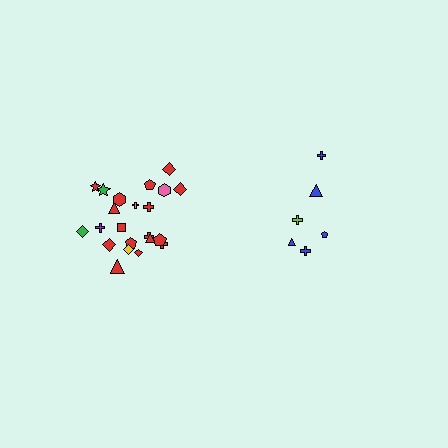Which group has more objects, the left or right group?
The left group.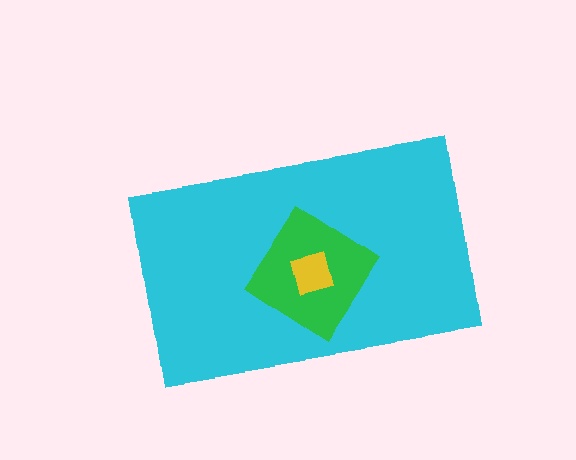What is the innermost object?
The yellow square.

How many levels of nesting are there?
3.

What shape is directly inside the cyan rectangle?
The green diamond.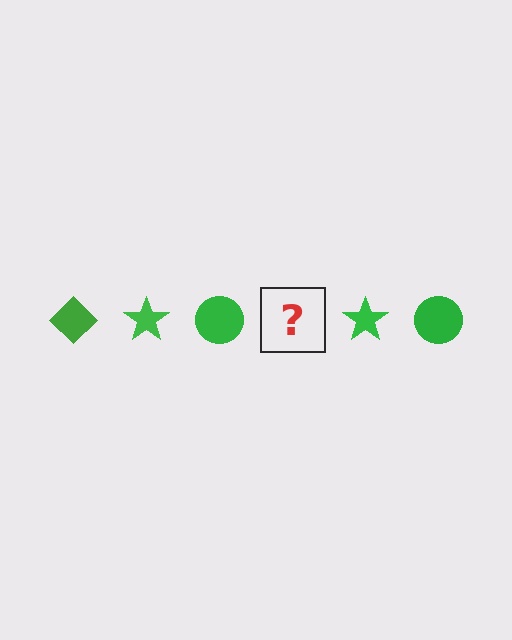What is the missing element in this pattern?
The missing element is a green diamond.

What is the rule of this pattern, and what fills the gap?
The rule is that the pattern cycles through diamond, star, circle shapes in green. The gap should be filled with a green diamond.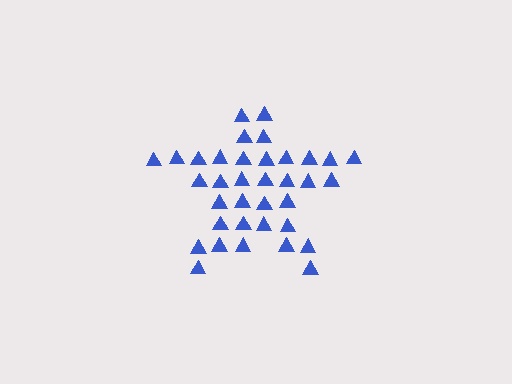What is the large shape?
The large shape is a star.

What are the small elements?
The small elements are triangles.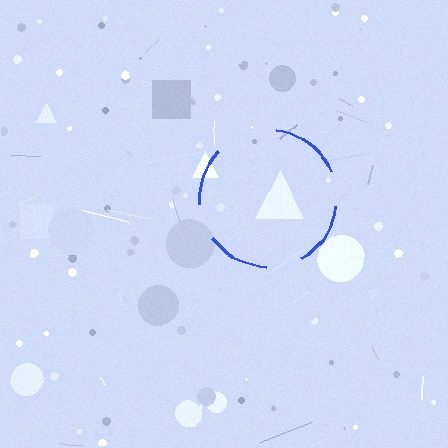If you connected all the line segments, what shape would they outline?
They would outline a circle.